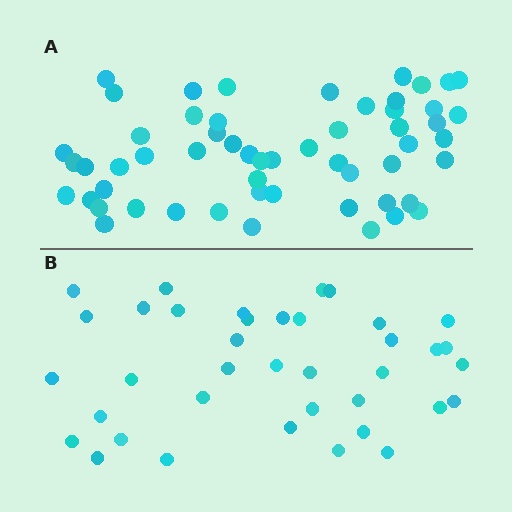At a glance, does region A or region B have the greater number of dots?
Region A (the top region) has more dots.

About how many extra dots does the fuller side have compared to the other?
Region A has approximately 20 more dots than region B.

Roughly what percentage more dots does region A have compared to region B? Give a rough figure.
About 45% more.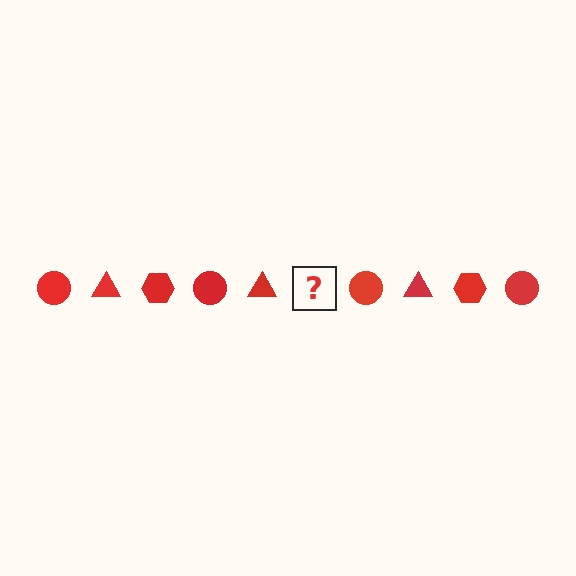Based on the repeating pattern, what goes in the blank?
The blank should be a red hexagon.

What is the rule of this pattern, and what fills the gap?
The rule is that the pattern cycles through circle, triangle, hexagon shapes in red. The gap should be filled with a red hexagon.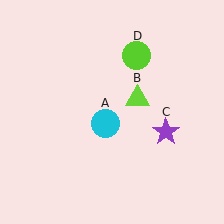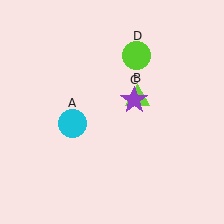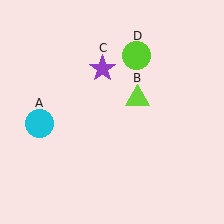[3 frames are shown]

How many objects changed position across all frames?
2 objects changed position: cyan circle (object A), purple star (object C).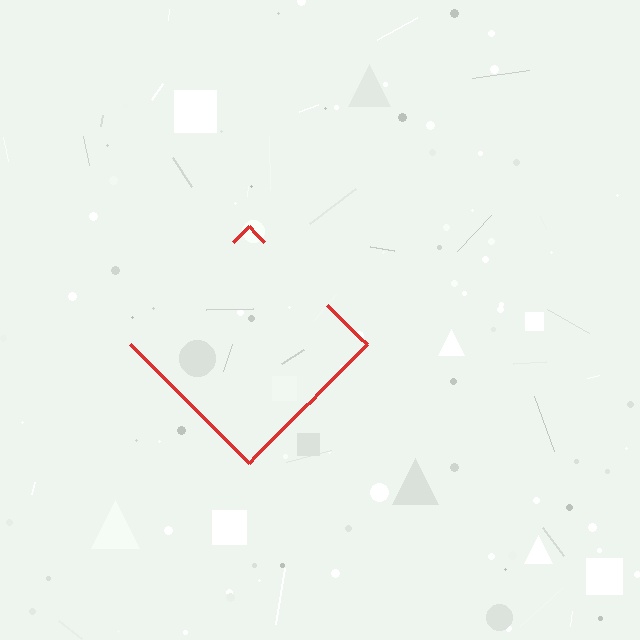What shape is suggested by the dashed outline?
The dashed outline suggests a diamond.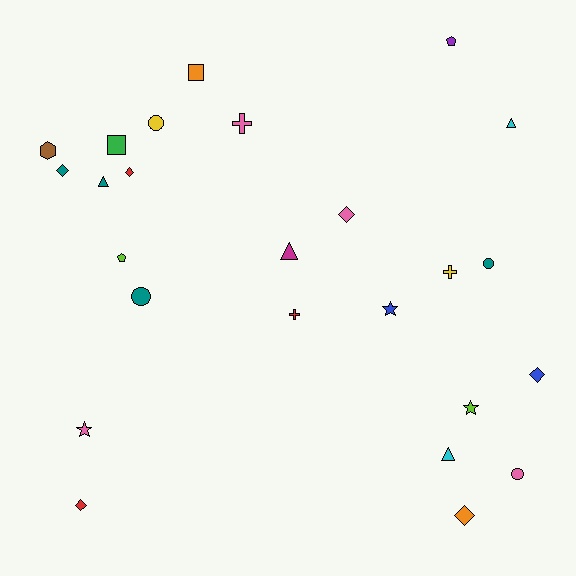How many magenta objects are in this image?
There is 1 magenta object.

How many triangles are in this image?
There are 4 triangles.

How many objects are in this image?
There are 25 objects.